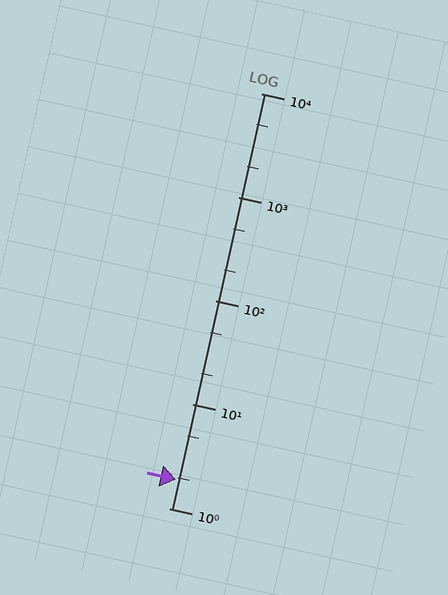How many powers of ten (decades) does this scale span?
The scale spans 4 decades, from 1 to 10000.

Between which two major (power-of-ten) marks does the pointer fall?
The pointer is between 1 and 10.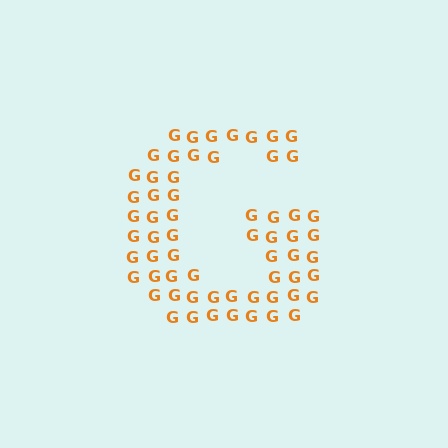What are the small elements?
The small elements are letter G's.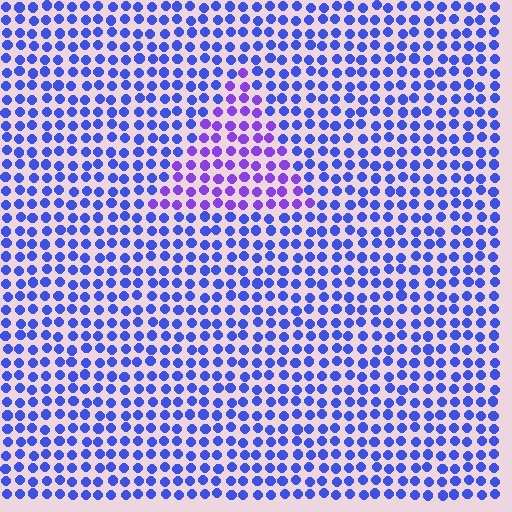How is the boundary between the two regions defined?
The boundary is defined purely by a slight shift in hue (about 35 degrees). Spacing, size, and orientation are identical on both sides.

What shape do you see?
I see a triangle.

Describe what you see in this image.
The image is filled with small blue elements in a uniform arrangement. A triangle-shaped region is visible where the elements are tinted to a slightly different hue, forming a subtle color boundary.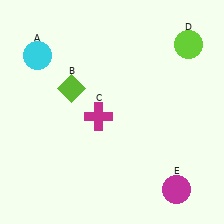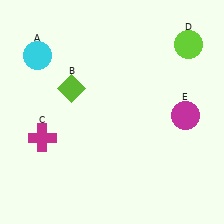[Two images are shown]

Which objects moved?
The objects that moved are: the magenta cross (C), the magenta circle (E).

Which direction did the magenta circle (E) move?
The magenta circle (E) moved up.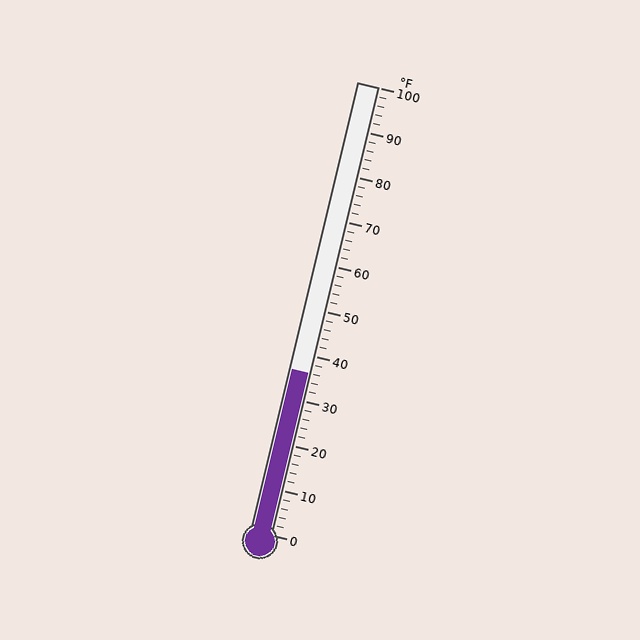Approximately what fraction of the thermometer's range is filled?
The thermometer is filled to approximately 35% of its range.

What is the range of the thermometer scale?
The thermometer scale ranges from 0°F to 100°F.